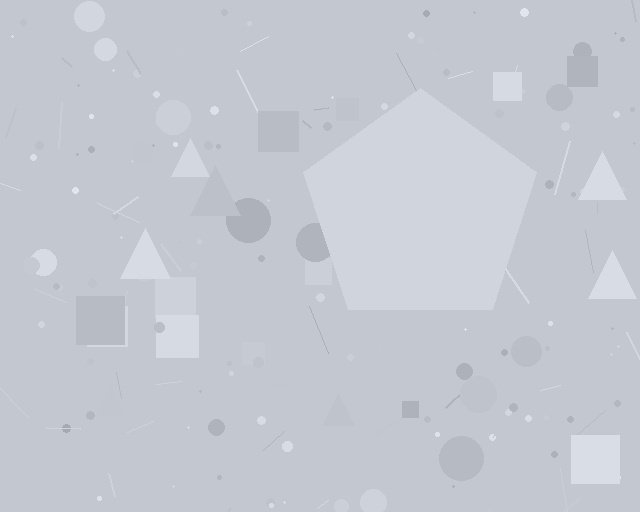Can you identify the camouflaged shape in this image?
The camouflaged shape is a pentagon.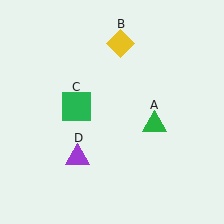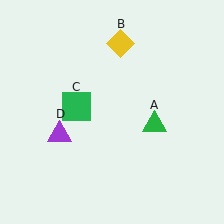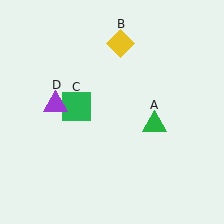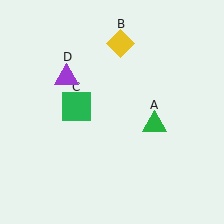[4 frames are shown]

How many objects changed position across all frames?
1 object changed position: purple triangle (object D).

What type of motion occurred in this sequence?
The purple triangle (object D) rotated clockwise around the center of the scene.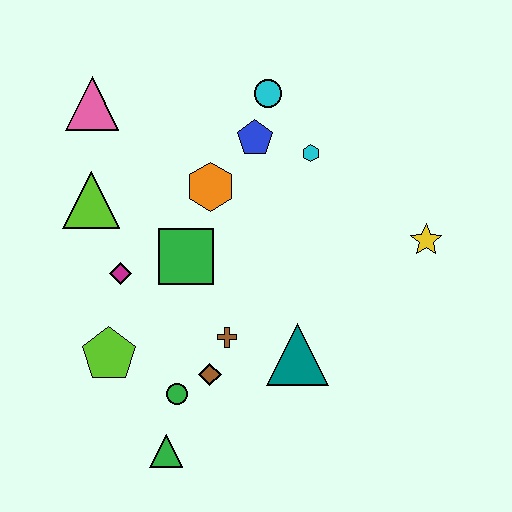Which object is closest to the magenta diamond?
The green square is closest to the magenta diamond.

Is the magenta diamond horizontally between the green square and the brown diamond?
No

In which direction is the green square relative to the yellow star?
The green square is to the left of the yellow star.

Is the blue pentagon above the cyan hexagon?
Yes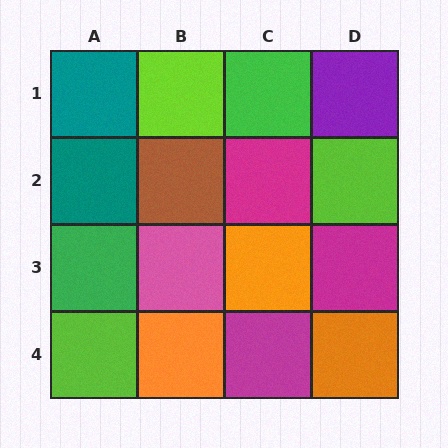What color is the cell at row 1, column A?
Teal.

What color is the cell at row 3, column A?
Green.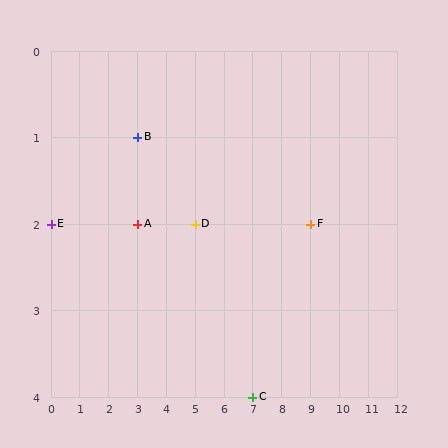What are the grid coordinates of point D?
Point D is at grid coordinates (5, 2).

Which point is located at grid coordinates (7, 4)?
Point C is at (7, 4).